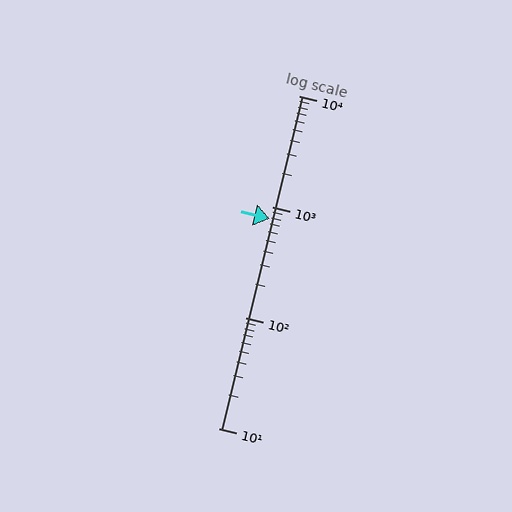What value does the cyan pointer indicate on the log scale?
The pointer indicates approximately 780.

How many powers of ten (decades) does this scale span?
The scale spans 3 decades, from 10 to 10000.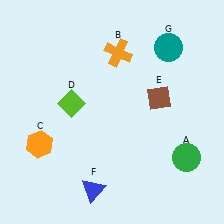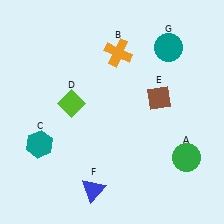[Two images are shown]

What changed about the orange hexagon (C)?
In Image 1, C is orange. In Image 2, it changed to teal.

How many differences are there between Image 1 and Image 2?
There is 1 difference between the two images.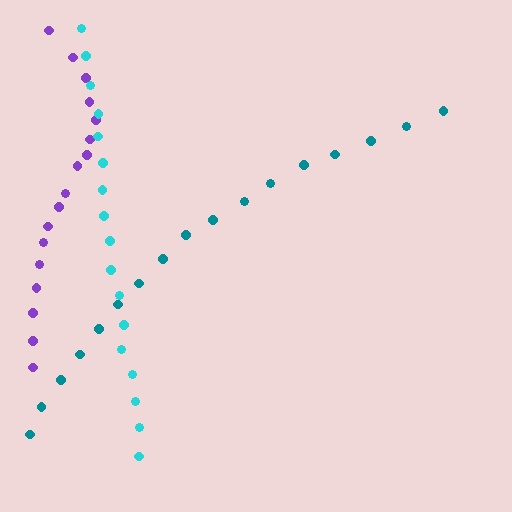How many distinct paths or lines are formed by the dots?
There are 3 distinct paths.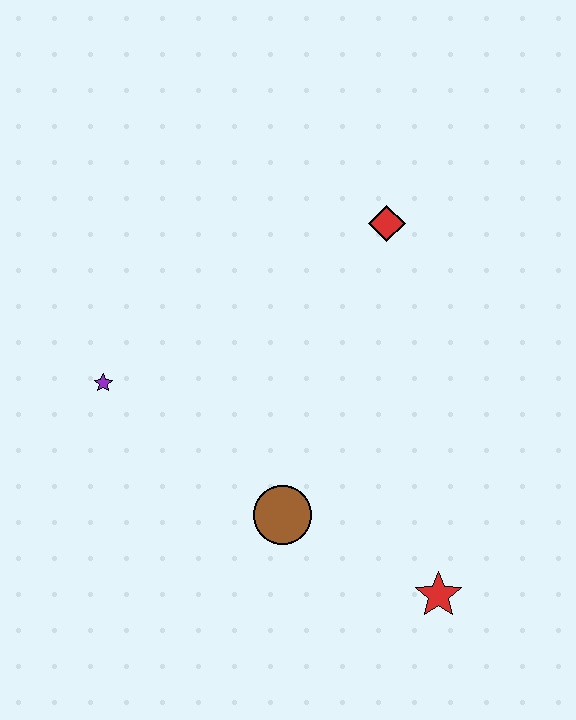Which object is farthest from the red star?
The purple star is farthest from the red star.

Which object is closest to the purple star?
The brown circle is closest to the purple star.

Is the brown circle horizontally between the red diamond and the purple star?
Yes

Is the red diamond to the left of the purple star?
No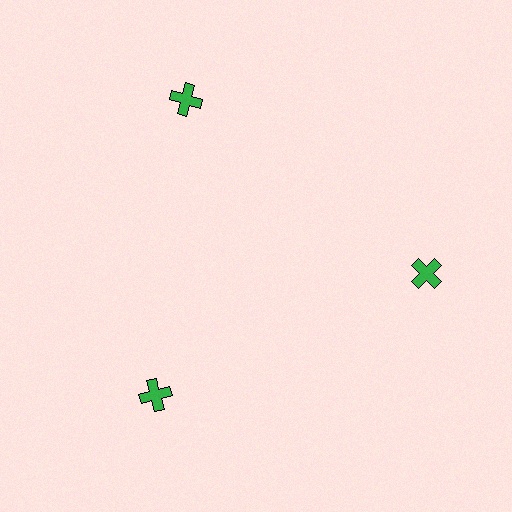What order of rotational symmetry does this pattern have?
This pattern has 3-fold rotational symmetry.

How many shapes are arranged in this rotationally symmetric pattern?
There are 3 shapes, arranged in 3 groups of 1.